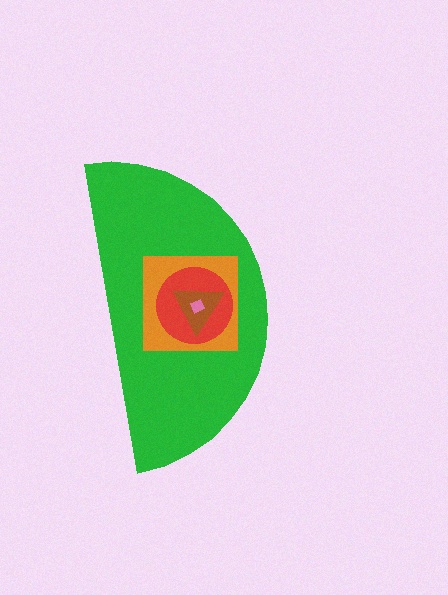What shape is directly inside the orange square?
The red circle.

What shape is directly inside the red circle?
The brown triangle.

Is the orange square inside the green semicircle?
Yes.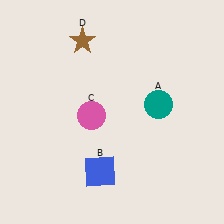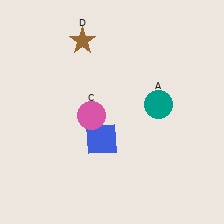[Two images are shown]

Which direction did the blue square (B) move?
The blue square (B) moved up.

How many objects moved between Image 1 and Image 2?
1 object moved between the two images.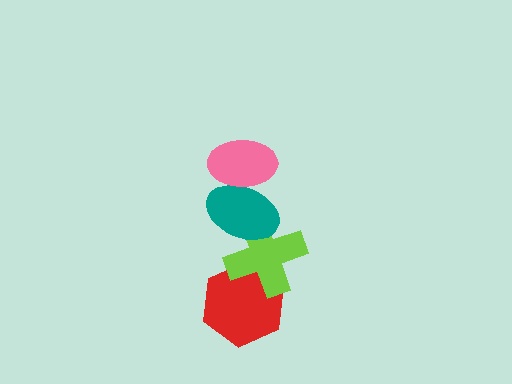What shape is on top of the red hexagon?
The lime cross is on top of the red hexagon.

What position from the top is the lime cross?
The lime cross is 3rd from the top.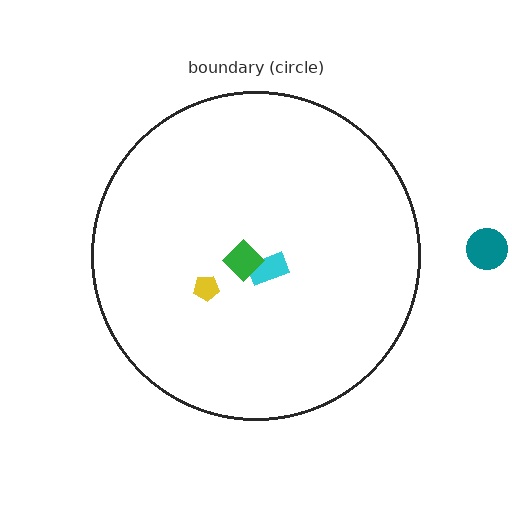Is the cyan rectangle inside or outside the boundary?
Inside.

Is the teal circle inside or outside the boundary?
Outside.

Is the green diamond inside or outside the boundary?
Inside.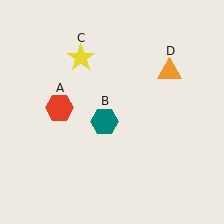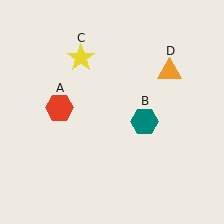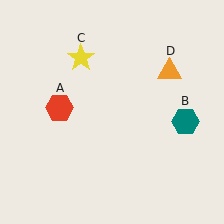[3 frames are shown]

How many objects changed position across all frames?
1 object changed position: teal hexagon (object B).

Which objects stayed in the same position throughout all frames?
Red hexagon (object A) and yellow star (object C) and orange triangle (object D) remained stationary.